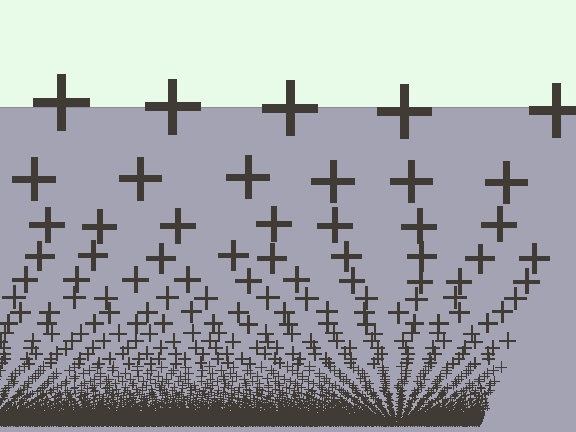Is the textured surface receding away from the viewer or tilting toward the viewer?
The surface appears to tilt toward the viewer. Texture elements get larger and sparser toward the top.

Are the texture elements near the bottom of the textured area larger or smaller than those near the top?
Smaller. The gradient is inverted — elements near the bottom are smaller and denser.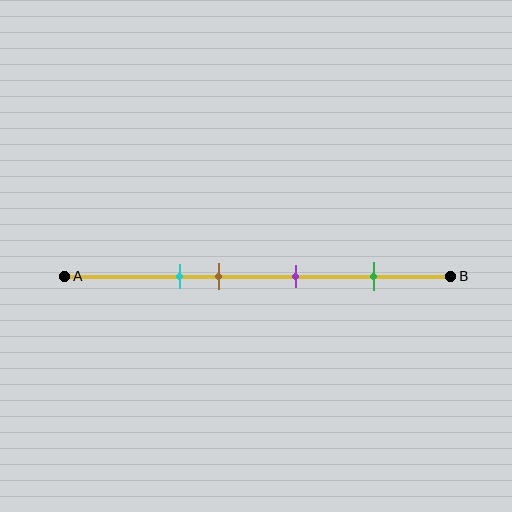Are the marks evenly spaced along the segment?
No, the marks are not evenly spaced.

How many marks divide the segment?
There are 4 marks dividing the segment.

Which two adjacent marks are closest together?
The cyan and brown marks are the closest adjacent pair.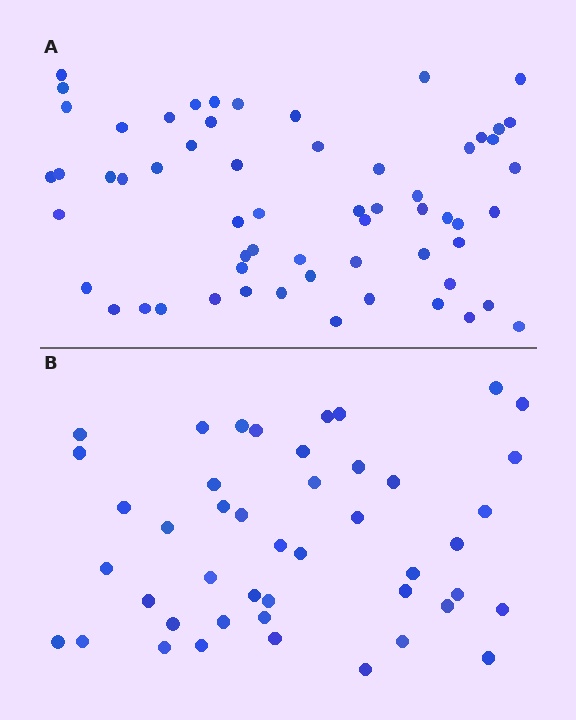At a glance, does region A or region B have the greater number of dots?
Region A (the top region) has more dots.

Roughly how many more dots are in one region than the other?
Region A has approximately 15 more dots than region B.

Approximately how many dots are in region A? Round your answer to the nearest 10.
About 60 dots.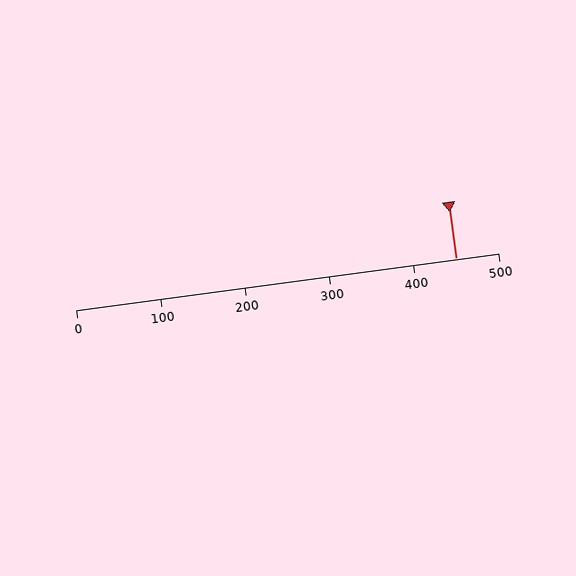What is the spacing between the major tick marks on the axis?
The major ticks are spaced 100 apart.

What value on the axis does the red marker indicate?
The marker indicates approximately 450.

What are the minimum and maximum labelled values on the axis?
The axis runs from 0 to 500.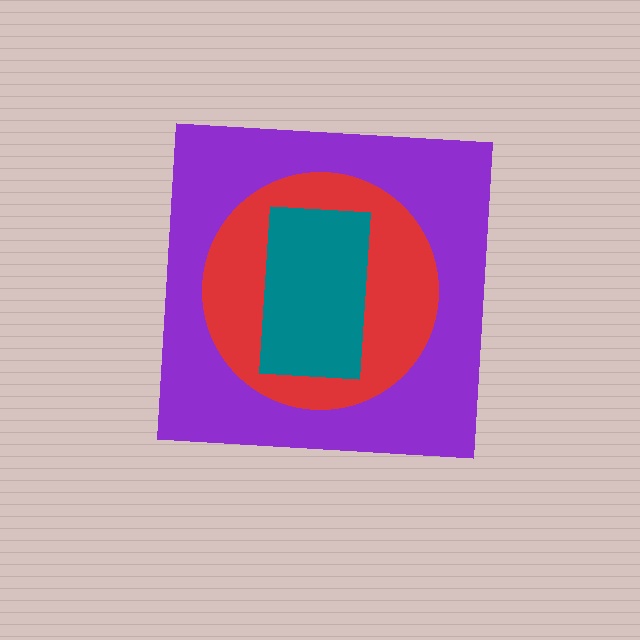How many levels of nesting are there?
3.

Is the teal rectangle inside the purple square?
Yes.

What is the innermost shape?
The teal rectangle.